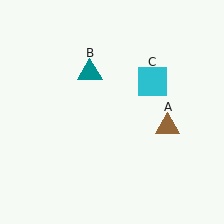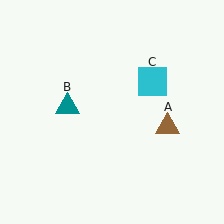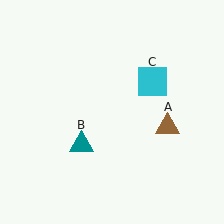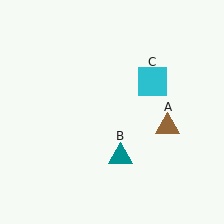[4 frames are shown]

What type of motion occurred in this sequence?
The teal triangle (object B) rotated counterclockwise around the center of the scene.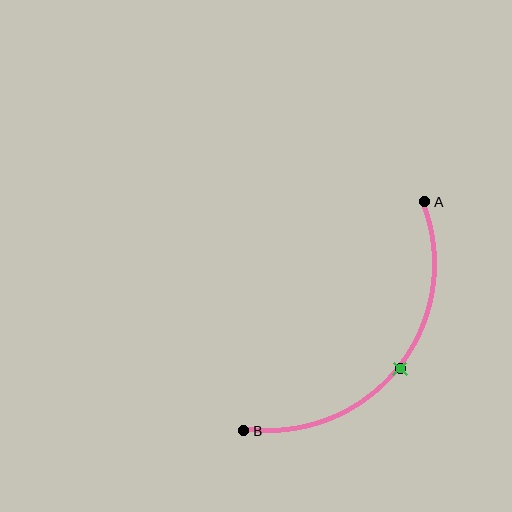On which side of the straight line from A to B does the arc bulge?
The arc bulges below and to the right of the straight line connecting A and B.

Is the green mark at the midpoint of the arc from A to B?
Yes. The green mark lies on the arc at equal arc-length from both A and B — it is the arc midpoint.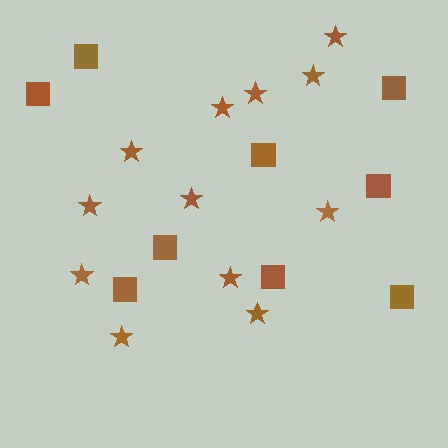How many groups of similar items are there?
There are 2 groups: one group of squares (9) and one group of stars (12).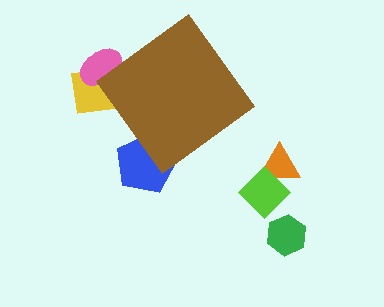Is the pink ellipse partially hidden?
Yes, the pink ellipse is partially hidden behind the brown diamond.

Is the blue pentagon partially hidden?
Yes, the blue pentagon is partially hidden behind the brown diamond.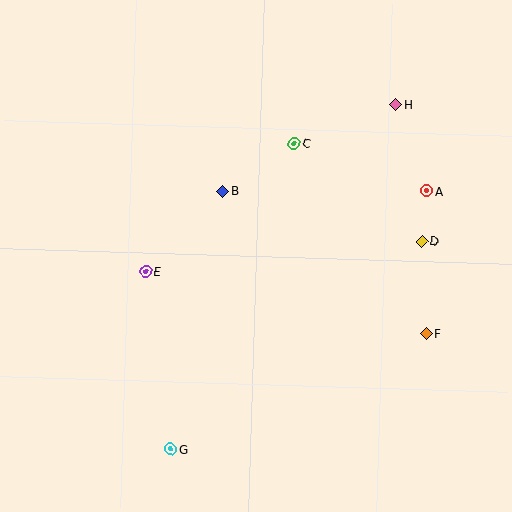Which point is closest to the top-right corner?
Point H is closest to the top-right corner.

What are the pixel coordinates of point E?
Point E is at (146, 271).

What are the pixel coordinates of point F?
Point F is at (426, 334).